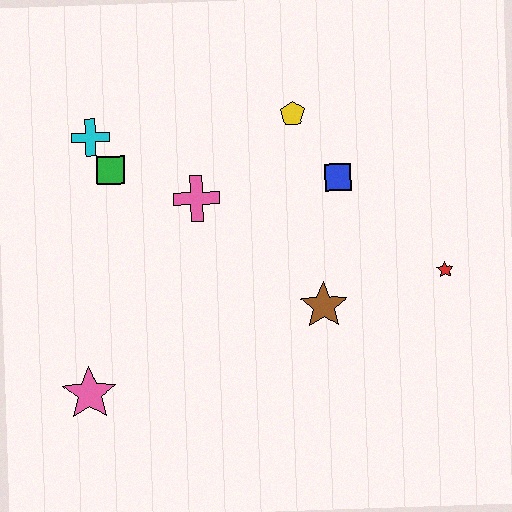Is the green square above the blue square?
Yes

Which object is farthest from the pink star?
The red star is farthest from the pink star.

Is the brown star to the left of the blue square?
Yes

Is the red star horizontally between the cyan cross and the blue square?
No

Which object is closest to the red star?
The brown star is closest to the red star.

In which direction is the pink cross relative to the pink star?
The pink cross is above the pink star.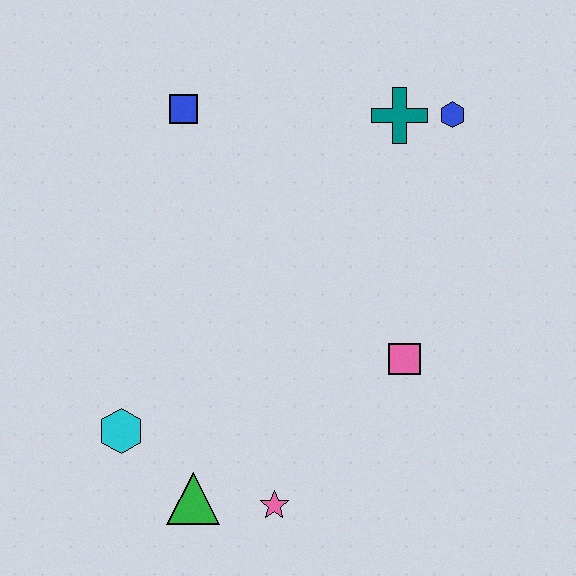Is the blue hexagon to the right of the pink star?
Yes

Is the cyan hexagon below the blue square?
Yes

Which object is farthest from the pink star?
The blue hexagon is farthest from the pink star.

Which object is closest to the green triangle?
The pink star is closest to the green triangle.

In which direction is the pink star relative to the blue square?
The pink star is below the blue square.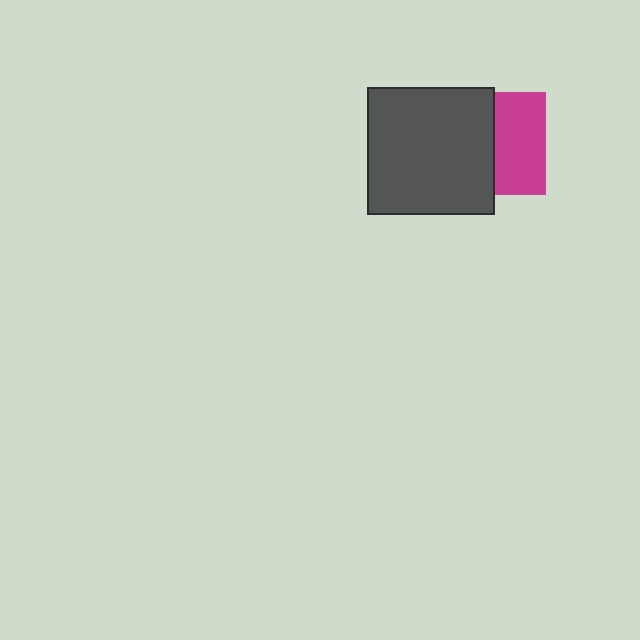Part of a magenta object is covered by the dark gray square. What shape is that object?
It is a square.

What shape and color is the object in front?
The object in front is a dark gray square.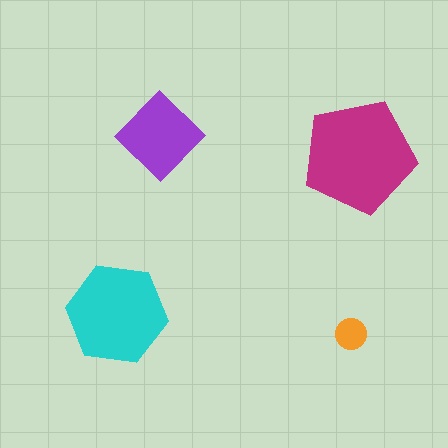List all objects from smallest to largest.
The orange circle, the purple diamond, the cyan hexagon, the magenta pentagon.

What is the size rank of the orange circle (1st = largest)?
4th.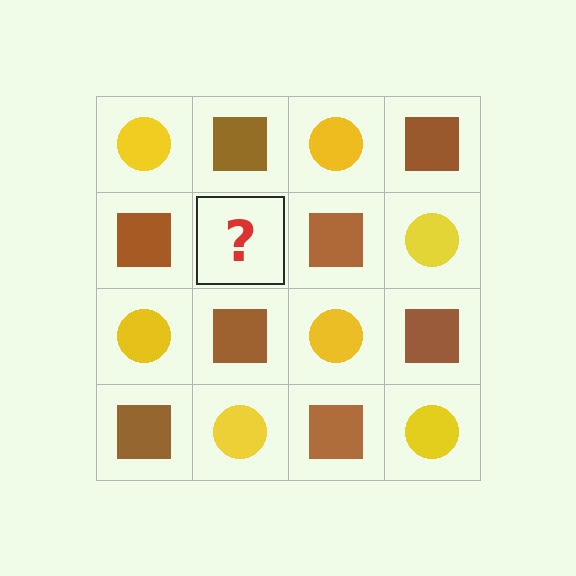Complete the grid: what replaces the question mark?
The question mark should be replaced with a yellow circle.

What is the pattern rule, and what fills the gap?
The rule is that it alternates yellow circle and brown square in a checkerboard pattern. The gap should be filled with a yellow circle.